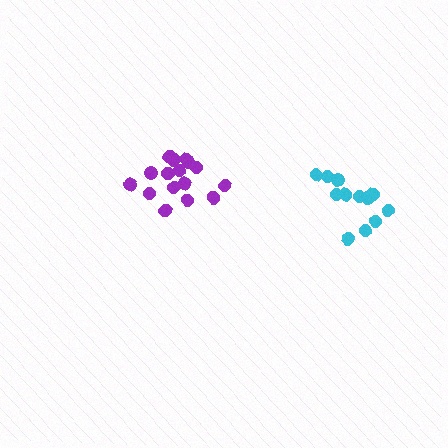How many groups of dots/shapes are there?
There are 2 groups.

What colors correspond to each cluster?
The clusters are colored: purple, cyan.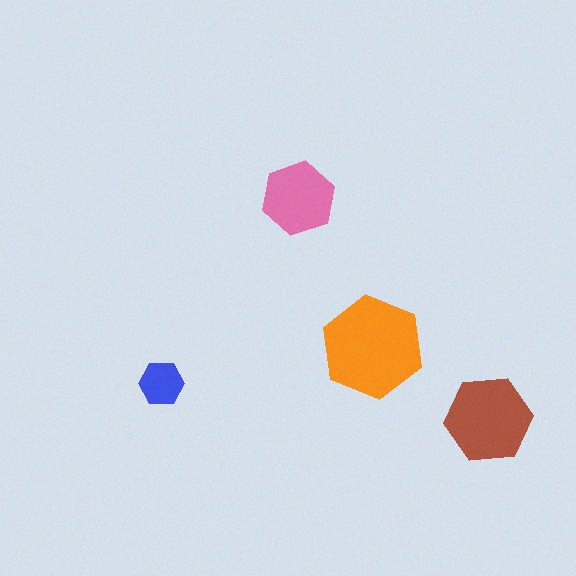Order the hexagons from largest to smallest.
the orange one, the brown one, the pink one, the blue one.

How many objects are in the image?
There are 4 objects in the image.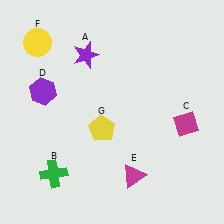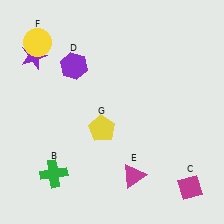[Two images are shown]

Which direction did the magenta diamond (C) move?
The magenta diamond (C) moved down.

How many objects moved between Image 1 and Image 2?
3 objects moved between the two images.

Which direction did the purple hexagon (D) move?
The purple hexagon (D) moved right.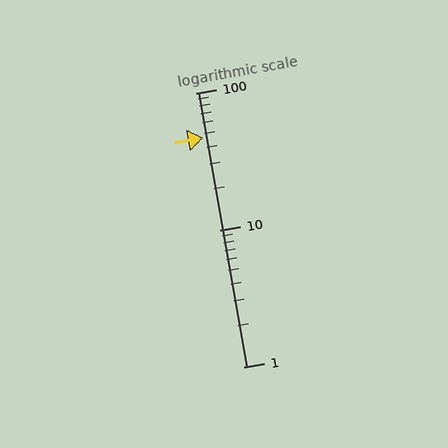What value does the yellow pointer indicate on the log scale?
The pointer indicates approximately 47.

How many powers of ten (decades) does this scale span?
The scale spans 2 decades, from 1 to 100.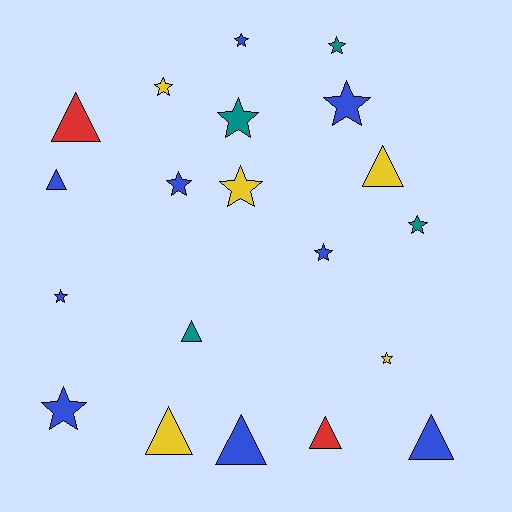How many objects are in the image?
There are 20 objects.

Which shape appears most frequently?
Star, with 12 objects.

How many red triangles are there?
There are 2 red triangles.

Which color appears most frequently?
Blue, with 9 objects.